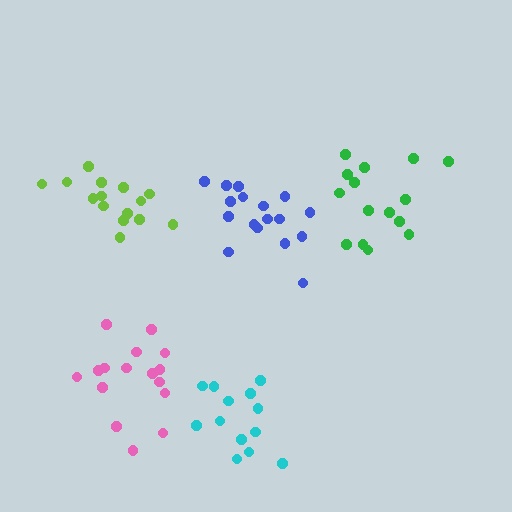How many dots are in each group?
Group 1: 17 dots, Group 2: 15 dots, Group 3: 15 dots, Group 4: 13 dots, Group 5: 16 dots (76 total).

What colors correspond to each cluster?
The clusters are colored: blue, lime, green, cyan, pink.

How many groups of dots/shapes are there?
There are 5 groups.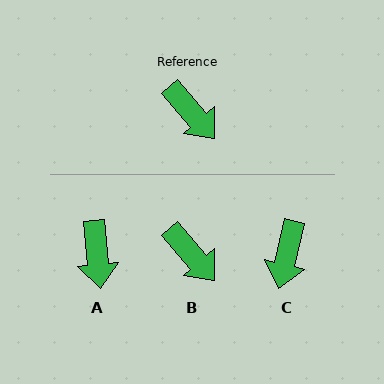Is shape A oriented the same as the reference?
No, it is off by about 36 degrees.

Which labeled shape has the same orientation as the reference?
B.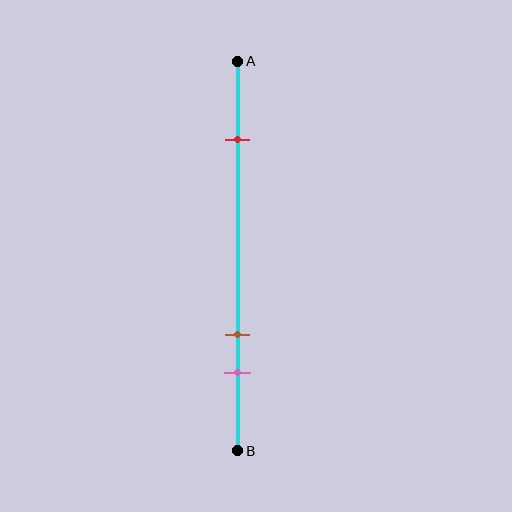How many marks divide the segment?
There are 3 marks dividing the segment.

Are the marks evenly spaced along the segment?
No, the marks are not evenly spaced.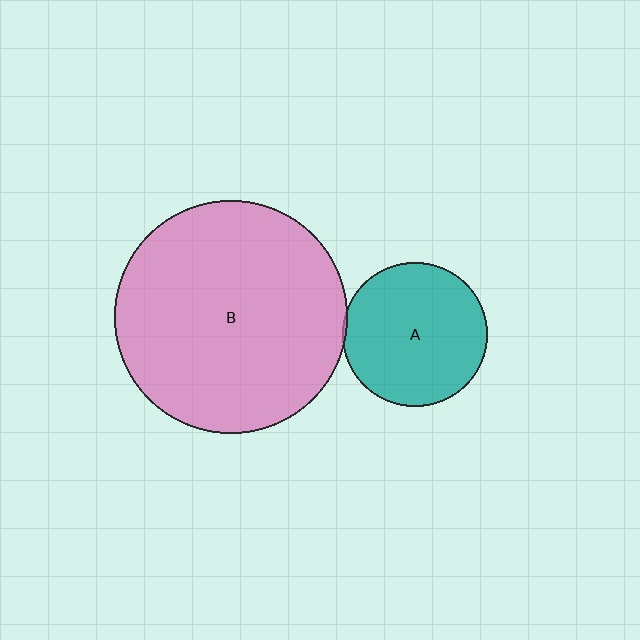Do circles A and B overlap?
Yes.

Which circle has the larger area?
Circle B (pink).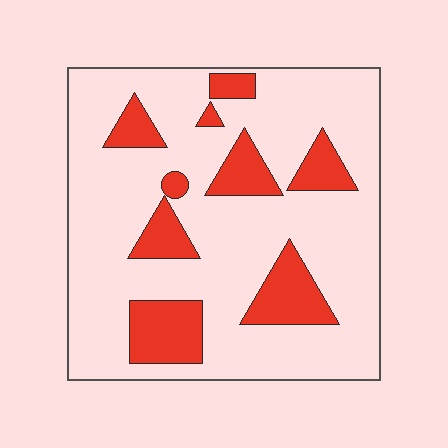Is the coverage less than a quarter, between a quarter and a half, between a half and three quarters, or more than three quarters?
Less than a quarter.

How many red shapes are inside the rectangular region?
9.